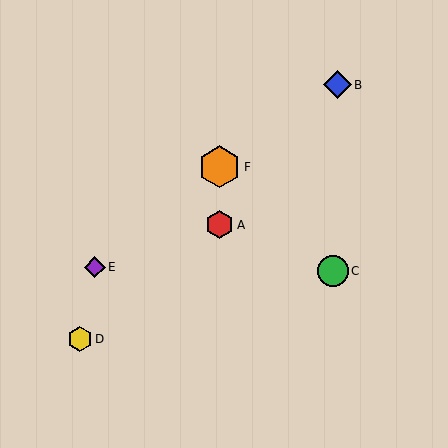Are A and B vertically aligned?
No, A is at x≈220 and B is at x≈337.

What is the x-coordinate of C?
Object C is at x≈333.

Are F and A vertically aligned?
Yes, both are at x≈220.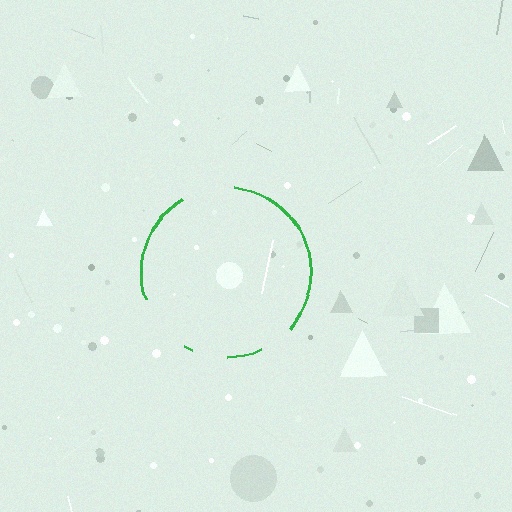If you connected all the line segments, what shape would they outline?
They would outline a circle.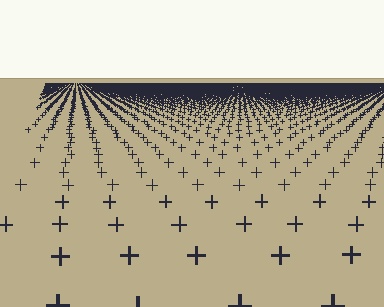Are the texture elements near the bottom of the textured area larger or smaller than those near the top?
Larger. Near the bottom, elements are closer to the viewer and appear at a bigger on-screen size.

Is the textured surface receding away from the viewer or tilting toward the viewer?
The surface is receding away from the viewer. Texture elements get smaller and denser toward the top.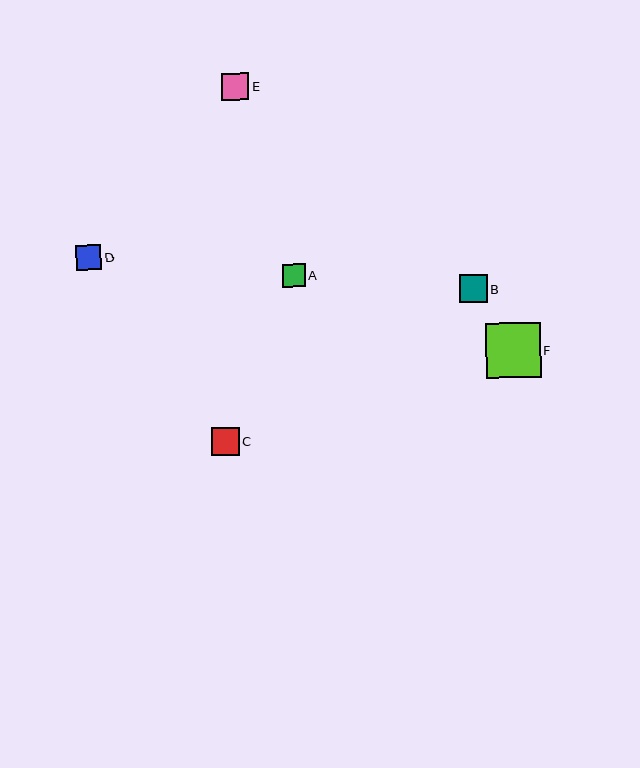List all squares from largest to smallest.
From largest to smallest: F, B, C, E, D, A.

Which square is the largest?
Square F is the largest with a size of approximately 55 pixels.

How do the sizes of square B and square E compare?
Square B and square E are approximately the same size.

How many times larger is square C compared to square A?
Square C is approximately 1.2 times the size of square A.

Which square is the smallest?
Square A is the smallest with a size of approximately 23 pixels.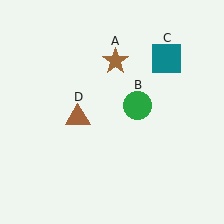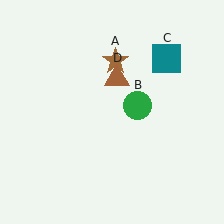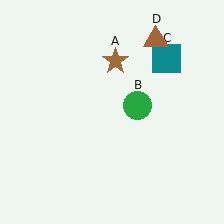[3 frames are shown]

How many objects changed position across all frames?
1 object changed position: brown triangle (object D).